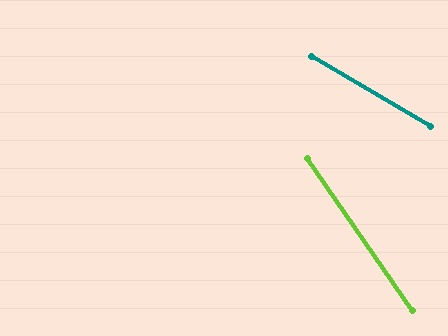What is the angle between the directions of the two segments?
Approximately 25 degrees.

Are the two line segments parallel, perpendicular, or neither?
Neither parallel nor perpendicular — they differ by about 25°.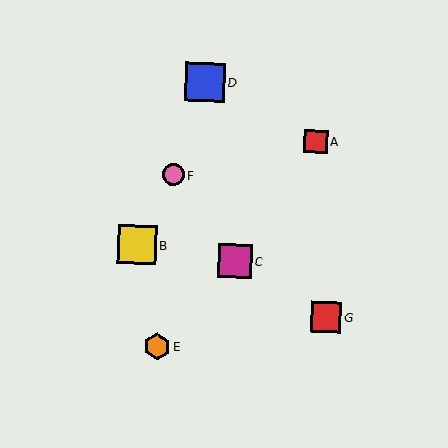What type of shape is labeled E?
Shape E is an orange hexagon.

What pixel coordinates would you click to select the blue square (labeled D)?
Click at (205, 82) to select the blue square D.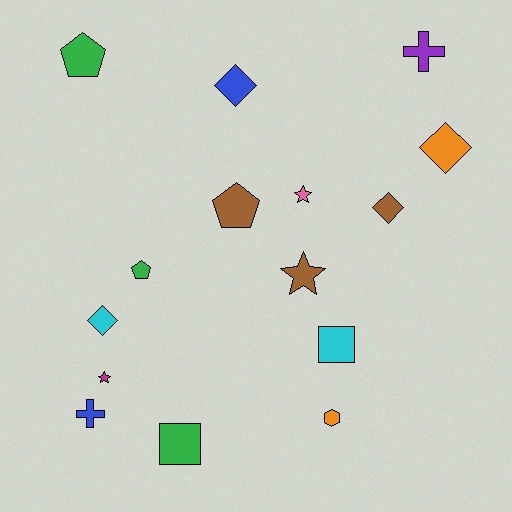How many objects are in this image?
There are 15 objects.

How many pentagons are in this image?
There are 3 pentagons.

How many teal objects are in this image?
There are no teal objects.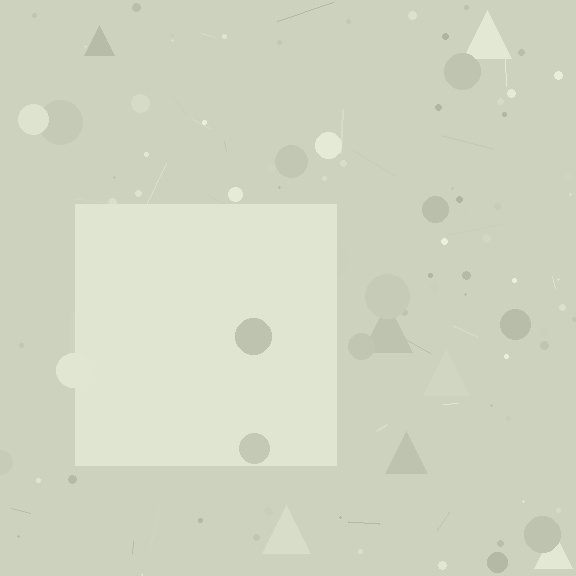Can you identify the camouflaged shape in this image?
The camouflaged shape is a square.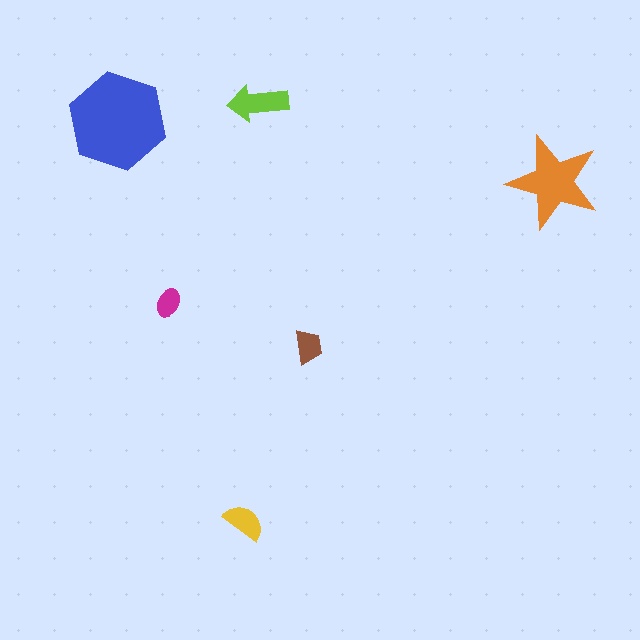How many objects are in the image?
There are 6 objects in the image.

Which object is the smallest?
The magenta ellipse.